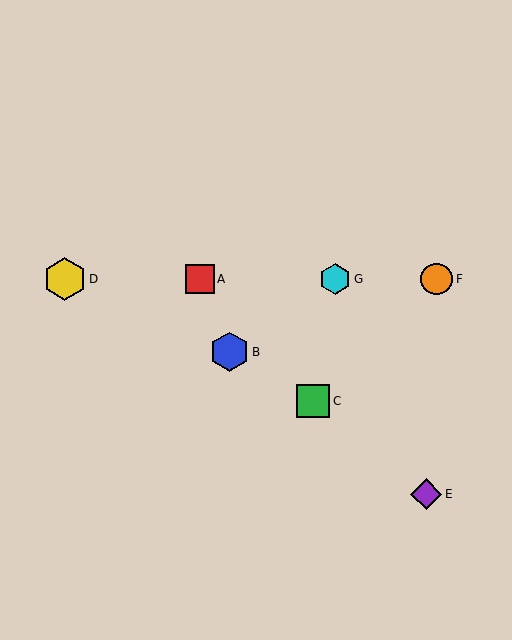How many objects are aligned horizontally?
4 objects (A, D, F, G) are aligned horizontally.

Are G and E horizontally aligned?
No, G is at y≈279 and E is at y≈494.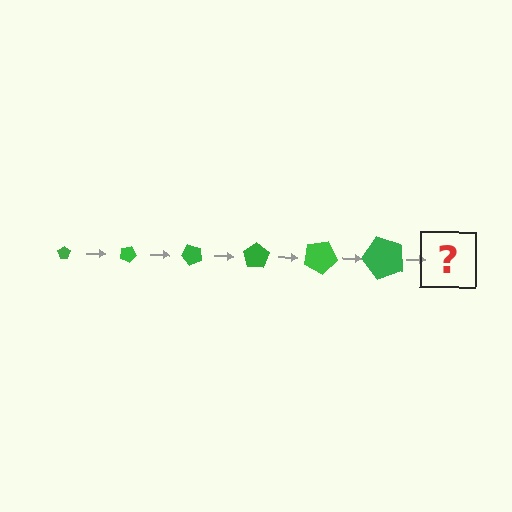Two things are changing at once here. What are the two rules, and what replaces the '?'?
The two rules are that the pentagon grows larger each step and it rotates 25 degrees each step. The '?' should be a pentagon, larger than the previous one and rotated 150 degrees from the start.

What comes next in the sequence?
The next element should be a pentagon, larger than the previous one and rotated 150 degrees from the start.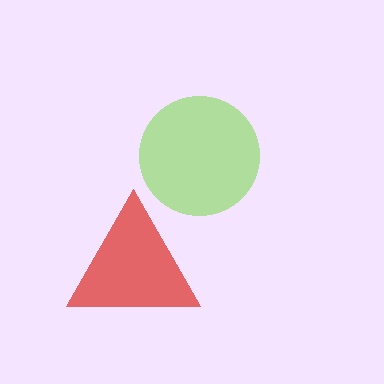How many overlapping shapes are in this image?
There are 2 overlapping shapes in the image.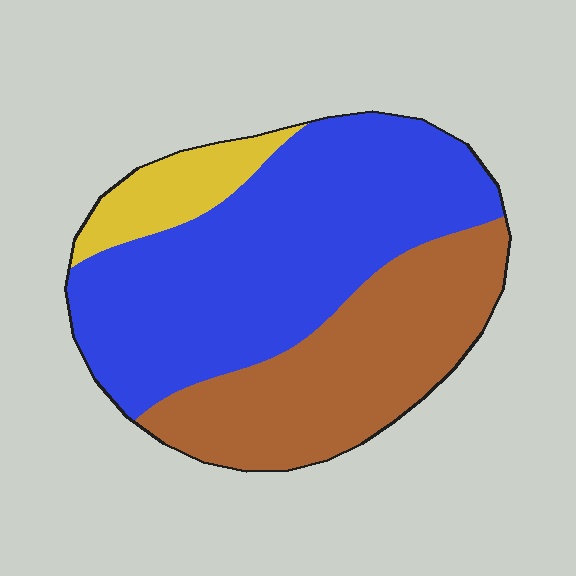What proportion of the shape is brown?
Brown covers 35% of the shape.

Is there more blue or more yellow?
Blue.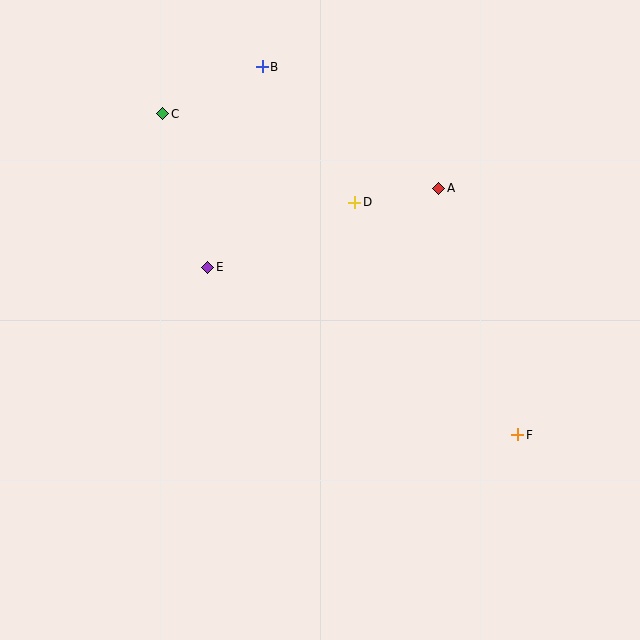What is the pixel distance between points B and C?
The distance between B and C is 110 pixels.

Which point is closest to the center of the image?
Point D at (355, 202) is closest to the center.